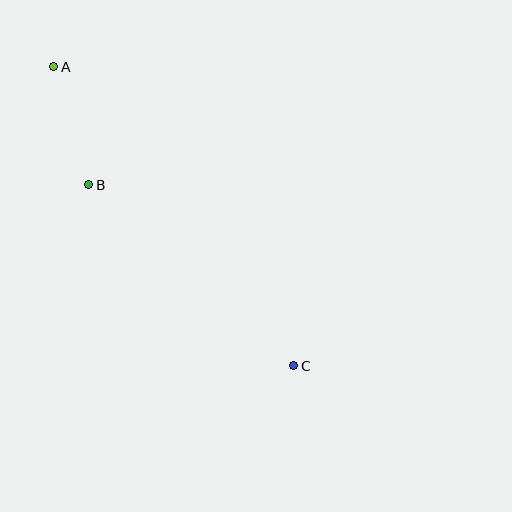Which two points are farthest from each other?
Points A and C are farthest from each other.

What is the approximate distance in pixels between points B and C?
The distance between B and C is approximately 274 pixels.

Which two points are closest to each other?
Points A and B are closest to each other.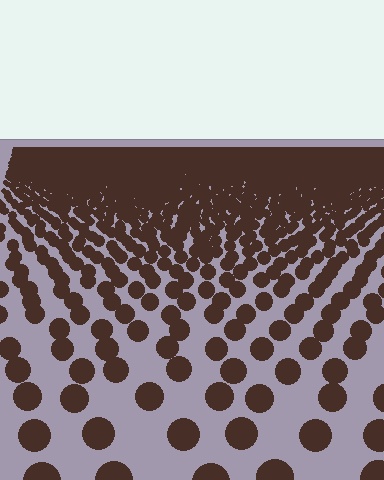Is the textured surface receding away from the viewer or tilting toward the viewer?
The surface is receding away from the viewer. Texture elements get smaller and denser toward the top.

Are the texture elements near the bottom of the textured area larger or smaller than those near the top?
Larger. Near the bottom, elements are closer to the viewer and appear at a bigger on-screen size.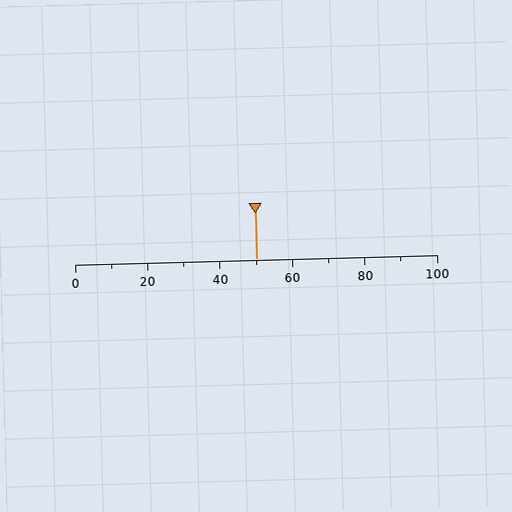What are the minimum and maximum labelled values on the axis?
The axis runs from 0 to 100.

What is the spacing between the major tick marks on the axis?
The major ticks are spaced 20 apart.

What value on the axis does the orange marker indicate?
The marker indicates approximately 50.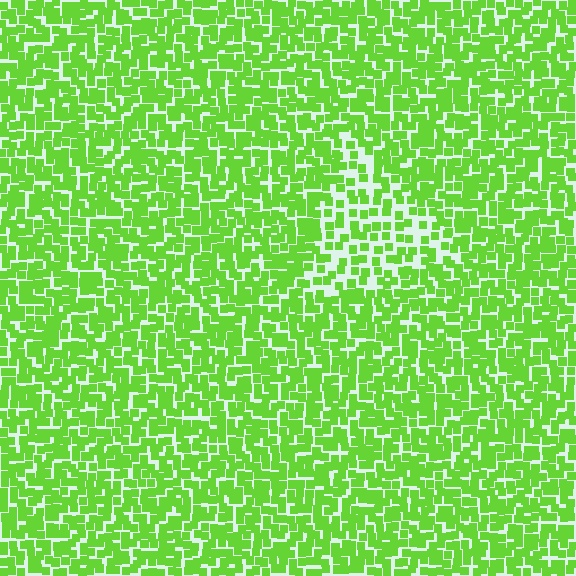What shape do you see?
I see a triangle.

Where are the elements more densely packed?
The elements are more densely packed outside the triangle boundary.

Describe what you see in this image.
The image contains small lime elements arranged at two different densities. A triangle-shaped region is visible where the elements are less densely packed than the surrounding area.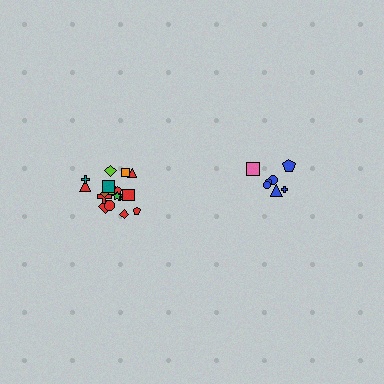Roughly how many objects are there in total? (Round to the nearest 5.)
Roughly 25 objects in total.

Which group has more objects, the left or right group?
The left group.